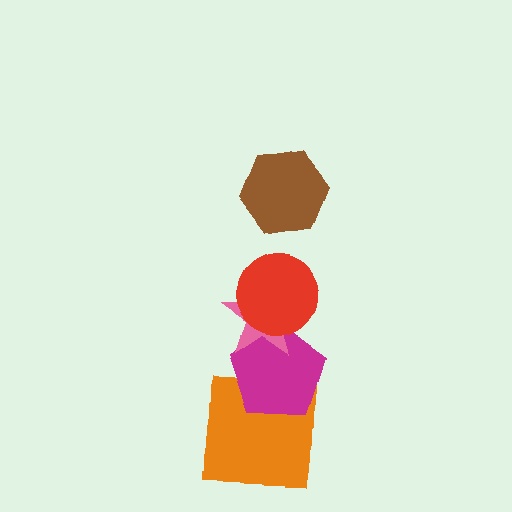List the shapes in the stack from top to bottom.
From top to bottom: the brown hexagon, the red circle, the pink star, the magenta pentagon, the orange square.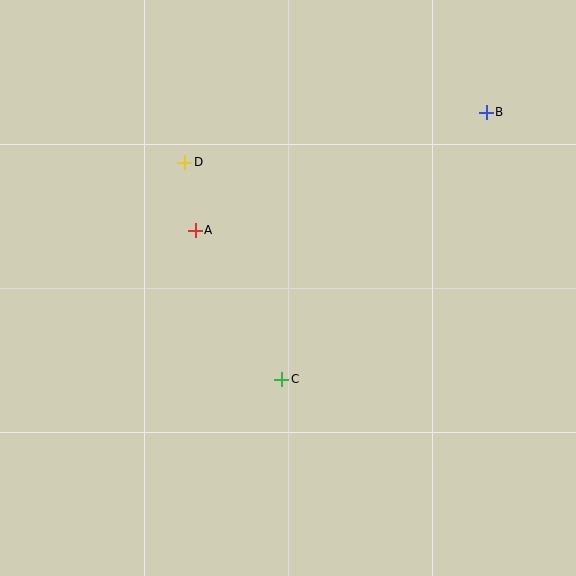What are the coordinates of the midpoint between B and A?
The midpoint between B and A is at (341, 171).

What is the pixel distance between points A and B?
The distance between A and B is 314 pixels.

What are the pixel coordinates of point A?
Point A is at (195, 230).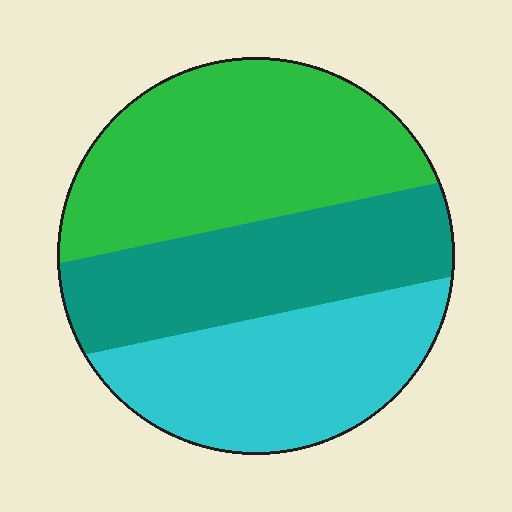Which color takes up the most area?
Green, at roughly 40%.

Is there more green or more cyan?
Green.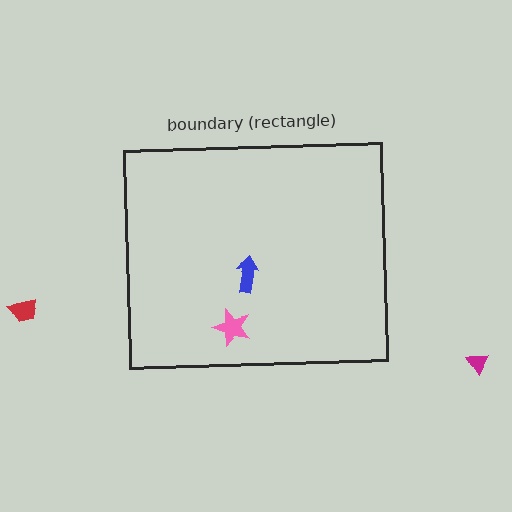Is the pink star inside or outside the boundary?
Inside.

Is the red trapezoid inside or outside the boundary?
Outside.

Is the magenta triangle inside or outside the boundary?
Outside.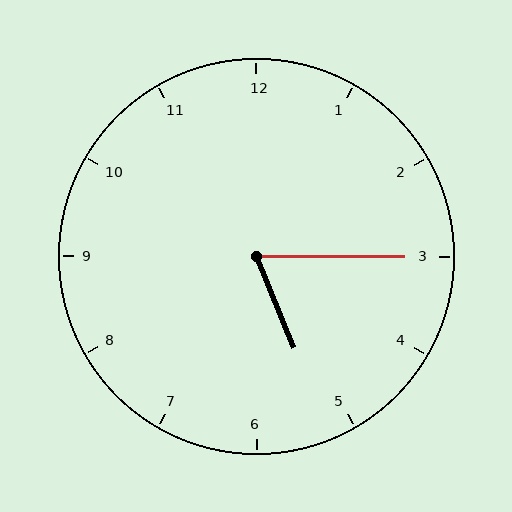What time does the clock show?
5:15.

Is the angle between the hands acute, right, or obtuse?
It is acute.